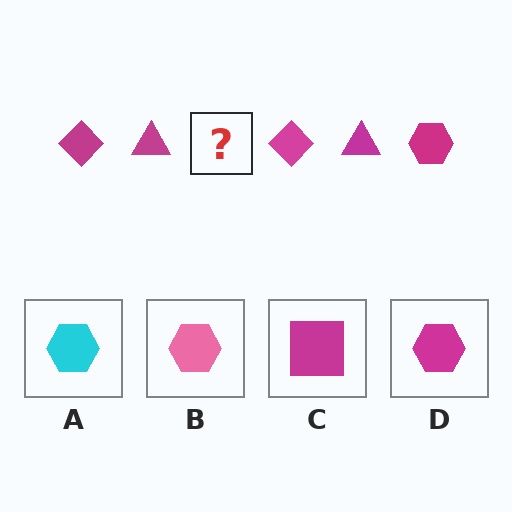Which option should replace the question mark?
Option D.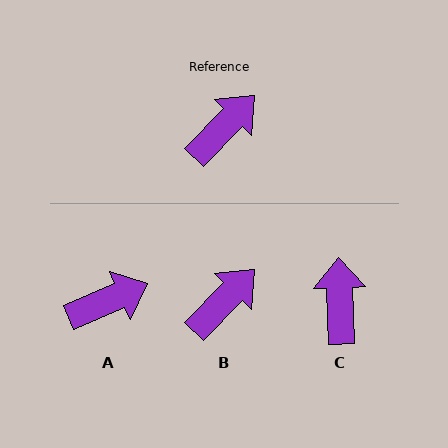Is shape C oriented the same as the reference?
No, it is off by about 46 degrees.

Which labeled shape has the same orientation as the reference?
B.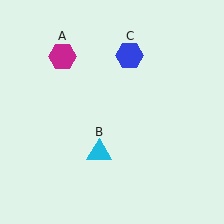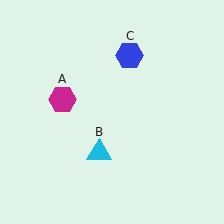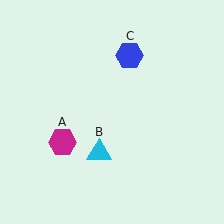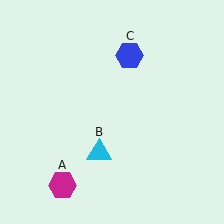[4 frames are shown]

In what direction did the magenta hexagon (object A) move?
The magenta hexagon (object A) moved down.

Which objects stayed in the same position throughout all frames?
Cyan triangle (object B) and blue hexagon (object C) remained stationary.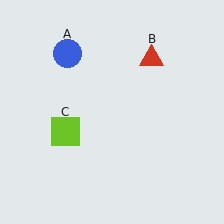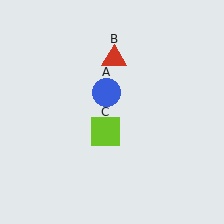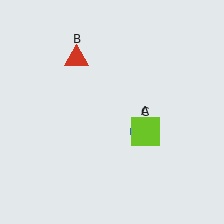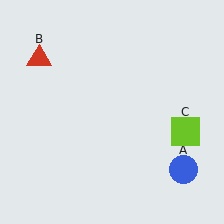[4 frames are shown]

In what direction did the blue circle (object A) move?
The blue circle (object A) moved down and to the right.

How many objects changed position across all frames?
3 objects changed position: blue circle (object A), red triangle (object B), lime square (object C).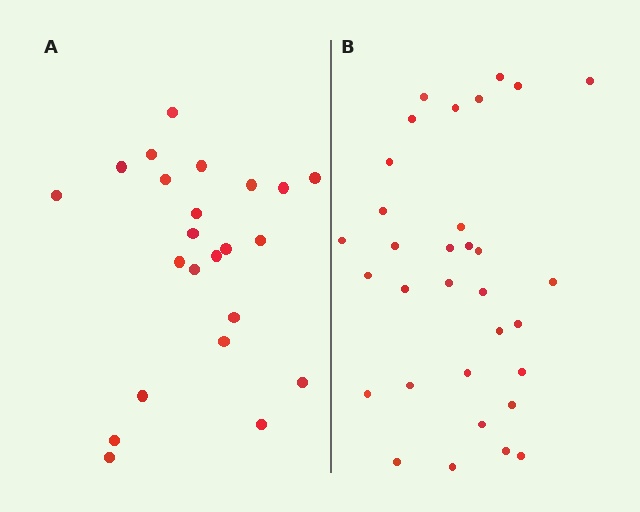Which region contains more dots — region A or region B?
Region B (the right region) has more dots.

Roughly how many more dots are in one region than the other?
Region B has roughly 8 or so more dots than region A.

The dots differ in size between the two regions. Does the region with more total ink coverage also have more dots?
No. Region A has more total ink coverage because its dots are larger, but region B actually contains more individual dots. Total area can be misleading — the number of items is what matters here.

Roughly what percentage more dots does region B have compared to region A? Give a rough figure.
About 40% more.